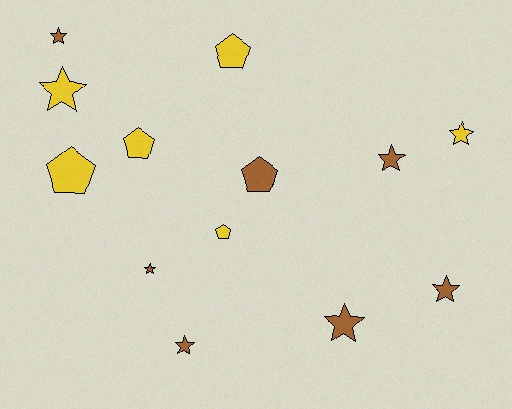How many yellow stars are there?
There are 2 yellow stars.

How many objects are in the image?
There are 13 objects.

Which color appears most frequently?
Brown, with 7 objects.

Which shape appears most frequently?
Star, with 8 objects.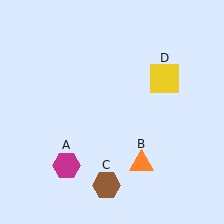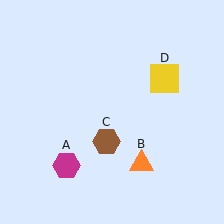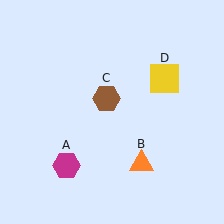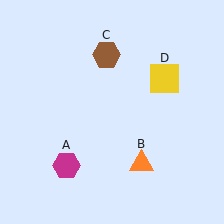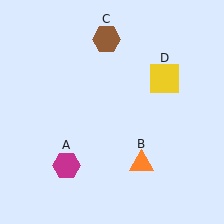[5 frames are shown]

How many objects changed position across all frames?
1 object changed position: brown hexagon (object C).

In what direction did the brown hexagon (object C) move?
The brown hexagon (object C) moved up.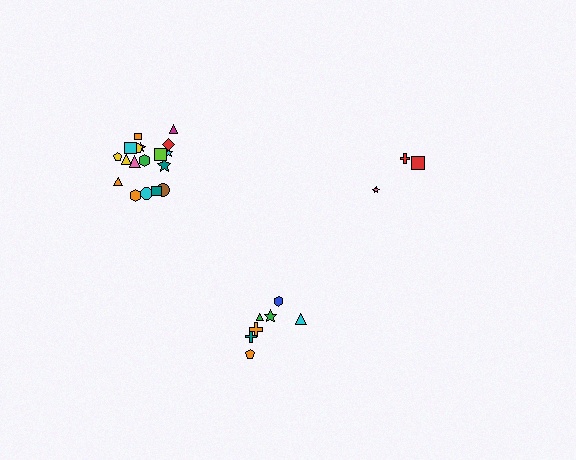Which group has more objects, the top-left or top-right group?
The top-left group.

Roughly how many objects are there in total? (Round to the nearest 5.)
Roughly 30 objects in total.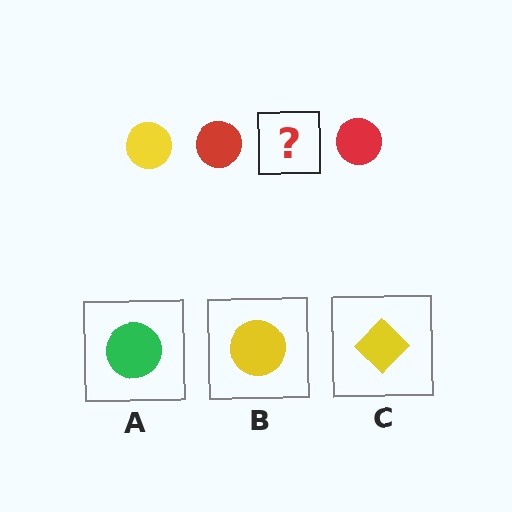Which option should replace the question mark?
Option B.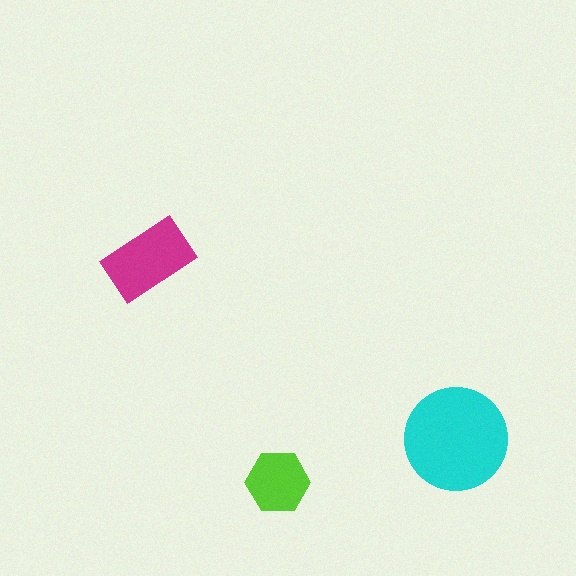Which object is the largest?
The cyan circle.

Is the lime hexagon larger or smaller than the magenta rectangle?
Smaller.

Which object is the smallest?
The lime hexagon.